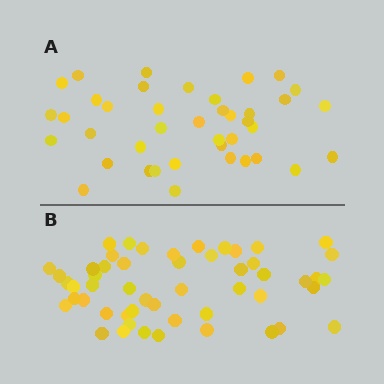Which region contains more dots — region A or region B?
Region B (the bottom region) has more dots.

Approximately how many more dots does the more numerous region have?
Region B has roughly 12 or so more dots than region A.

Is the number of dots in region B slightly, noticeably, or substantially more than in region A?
Region B has noticeably more, but not dramatically so. The ratio is roughly 1.3 to 1.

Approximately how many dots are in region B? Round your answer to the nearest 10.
About 50 dots. (The exact count is 52, which rounds to 50.)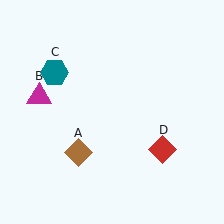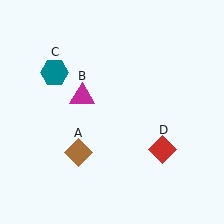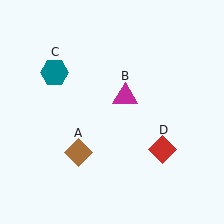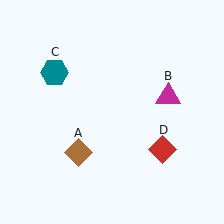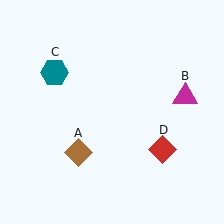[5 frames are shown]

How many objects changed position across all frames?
1 object changed position: magenta triangle (object B).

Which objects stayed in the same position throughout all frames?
Brown diamond (object A) and teal hexagon (object C) and red diamond (object D) remained stationary.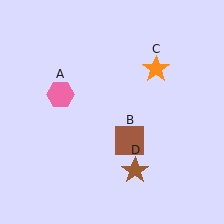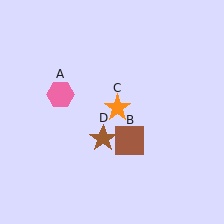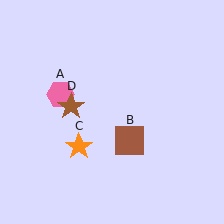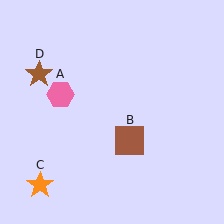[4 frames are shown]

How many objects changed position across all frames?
2 objects changed position: orange star (object C), brown star (object D).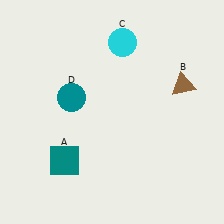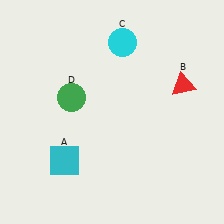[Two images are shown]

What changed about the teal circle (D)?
In Image 1, D is teal. In Image 2, it changed to green.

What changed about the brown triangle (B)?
In Image 1, B is brown. In Image 2, it changed to red.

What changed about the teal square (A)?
In Image 1, A is teal. In Image 2, it changed to cyan.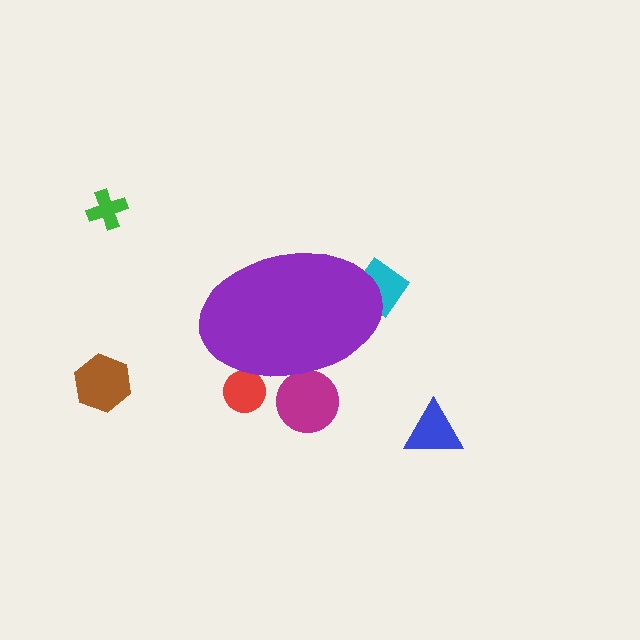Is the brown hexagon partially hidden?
No, the brown hexagon is fully visible.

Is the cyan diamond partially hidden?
Yes, the cyan diamond is partially hidden behind the purple ellipse.